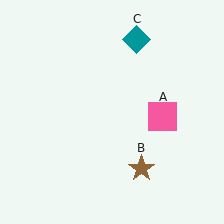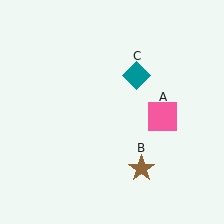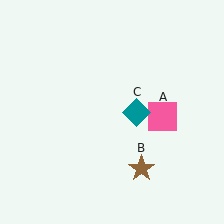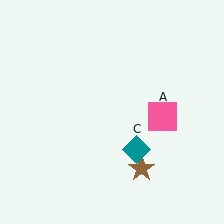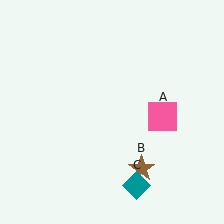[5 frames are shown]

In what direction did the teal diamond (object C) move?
The teal diamond (object C) moved down.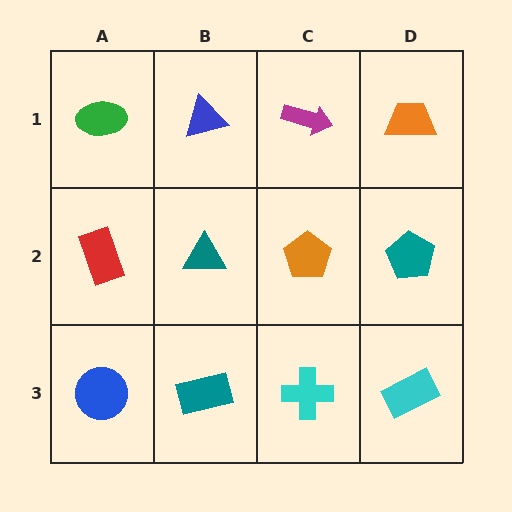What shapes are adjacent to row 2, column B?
A blue triangle (row 1, column B), a teal rectangle (row 3, column B), a red rectangle (row 2, column A), an orange pentagon (row 2, column C).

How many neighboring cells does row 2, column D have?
3.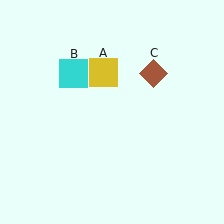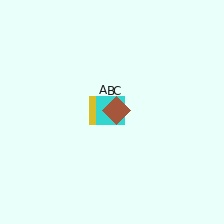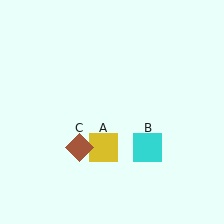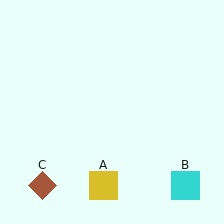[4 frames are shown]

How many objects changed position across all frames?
3 objects changed position: yellow square (object A), cyan square (object B), brown diamond (object C).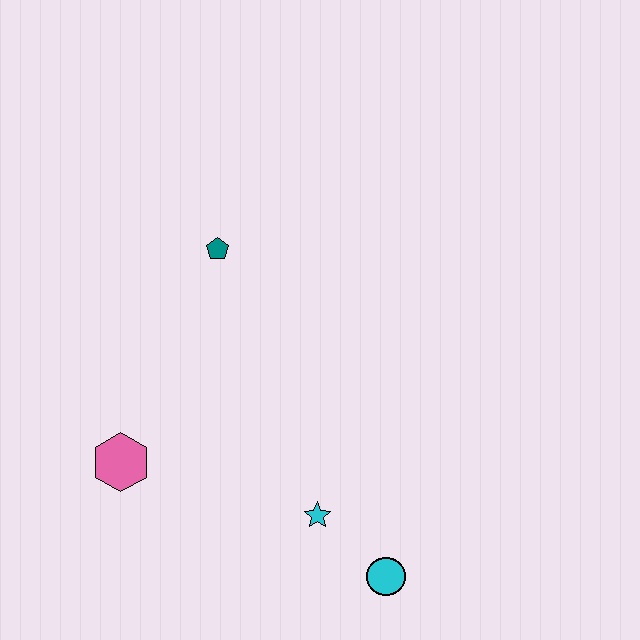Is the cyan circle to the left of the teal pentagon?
No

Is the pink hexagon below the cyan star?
No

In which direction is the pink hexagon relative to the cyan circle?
The pink hexagon is to the left of the cyan circle.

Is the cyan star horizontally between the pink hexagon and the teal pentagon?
No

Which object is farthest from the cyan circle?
The teal pentagon is farthest from the cyan circle.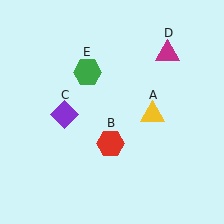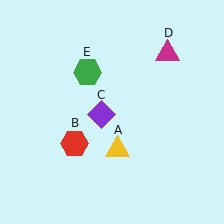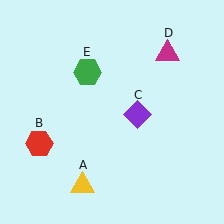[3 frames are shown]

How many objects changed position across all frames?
3 objects changed position: yellow triangle (object A), red hexagon (object B), purple diamond (object C).